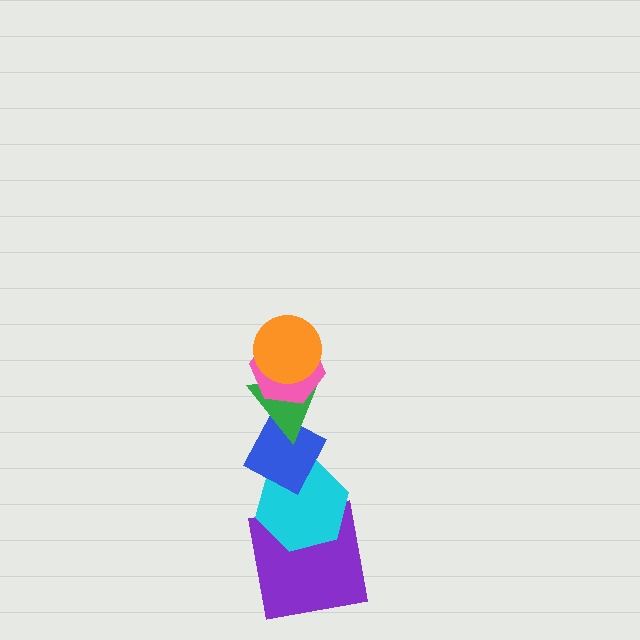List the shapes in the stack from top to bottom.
From top to bottom: the orange circle, the pink hexagon, the green triangle, the blue diamond, the cyan hexagon, the purple square.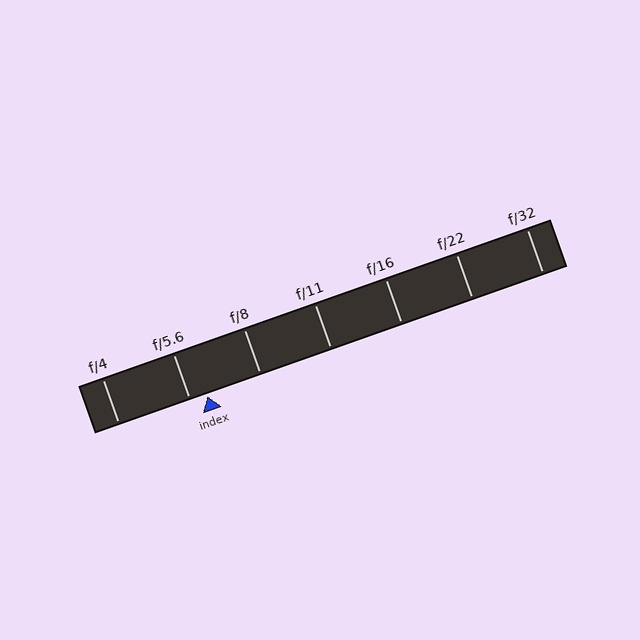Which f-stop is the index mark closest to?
The index mark is closest to f/5.6.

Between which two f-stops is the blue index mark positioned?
The index mark is between f/5.6 and f/8.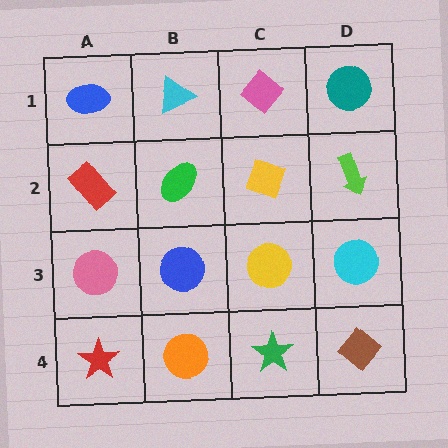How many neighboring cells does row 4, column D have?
2.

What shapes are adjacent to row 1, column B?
A green ellipse (row 2, column B), a blue ellipse (row 1, column A), a pink diamond (row 1, column C).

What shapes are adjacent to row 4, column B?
A blue circle (row 3, column B), a red star (row 4, column A), a green star (row 4, column C).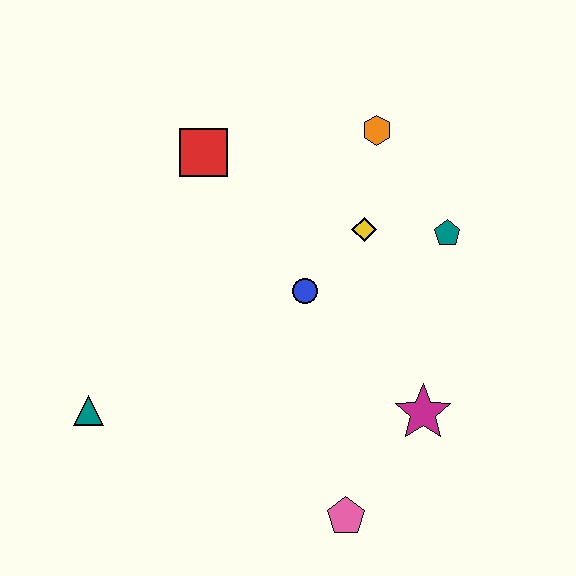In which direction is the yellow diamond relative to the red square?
The yellow diamond is to the right of the red square.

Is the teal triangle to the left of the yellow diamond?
Yes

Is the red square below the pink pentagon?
No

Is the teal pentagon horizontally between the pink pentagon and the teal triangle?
No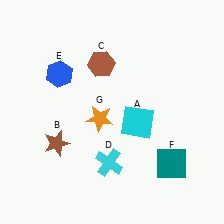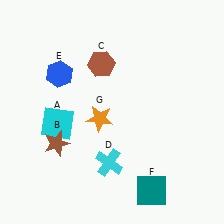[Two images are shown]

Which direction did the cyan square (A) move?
The cyan square (A) moved left.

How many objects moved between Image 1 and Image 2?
2 objects moved between the two images.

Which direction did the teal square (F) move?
The teal square (F) moved down.